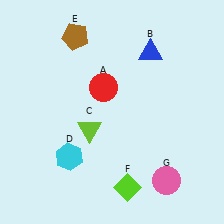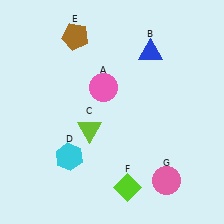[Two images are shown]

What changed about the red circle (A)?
In Image 1, A is red. In Image 2, it changed to pink.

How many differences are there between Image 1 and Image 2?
There is 1 difference between the two images.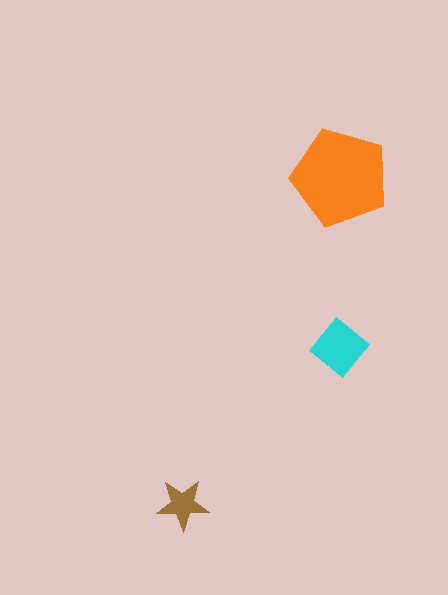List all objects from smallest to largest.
The brown star, the cyan diamond, the orange pentagon.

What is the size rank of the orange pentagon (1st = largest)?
1st.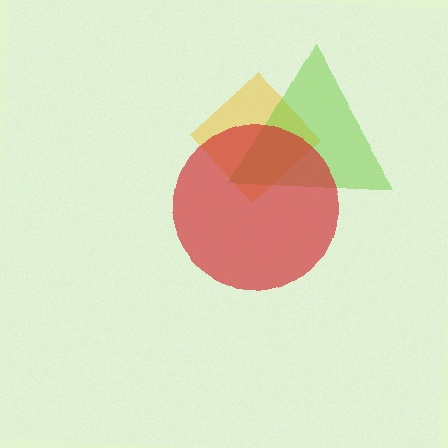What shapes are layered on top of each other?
The layered shapes are: a yellow diamond, a lime triangle, a red circle.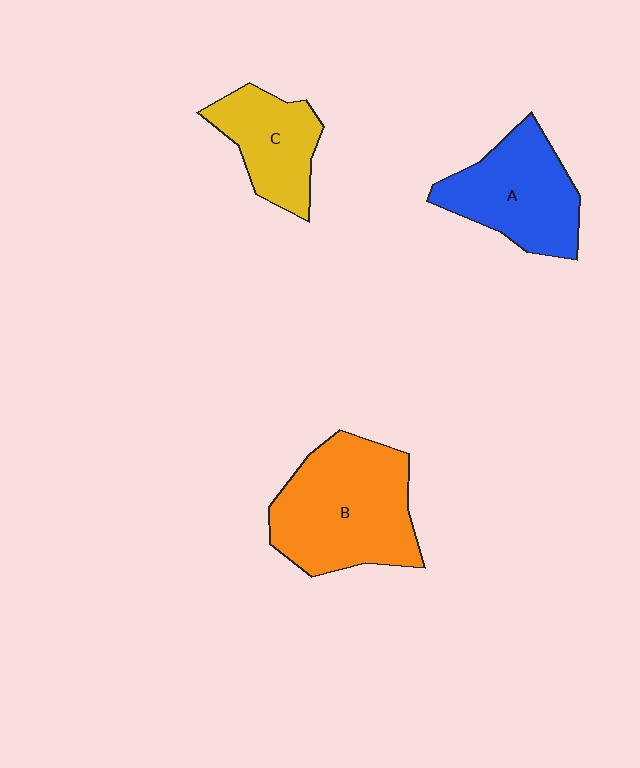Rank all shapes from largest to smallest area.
From largest to smallest: B (orange), A (blue), C (yellow).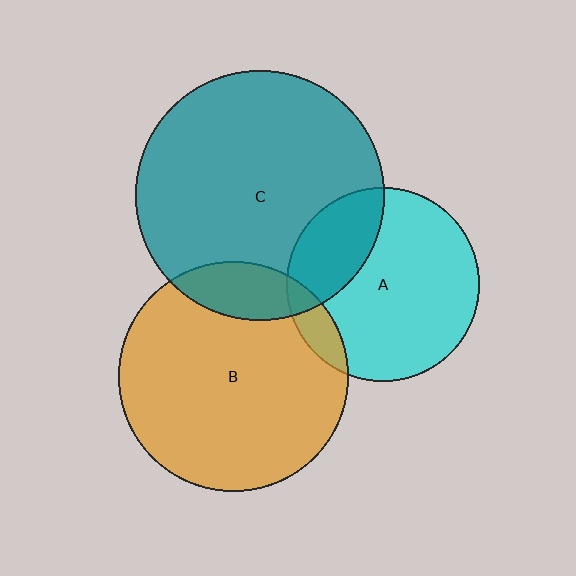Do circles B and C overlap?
Yes.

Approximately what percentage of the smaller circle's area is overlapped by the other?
Approximately 15%.